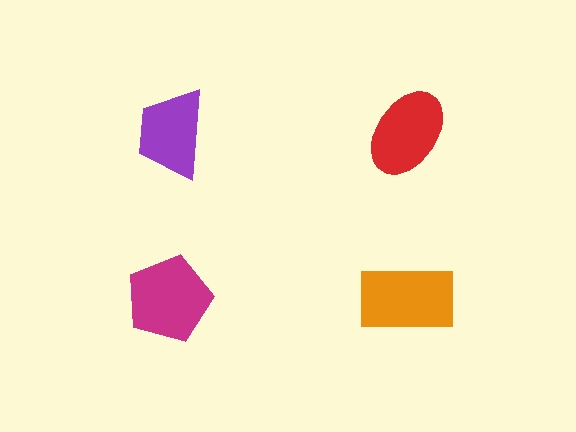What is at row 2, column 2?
An orange rectangle.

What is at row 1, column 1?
A purple trapezoid.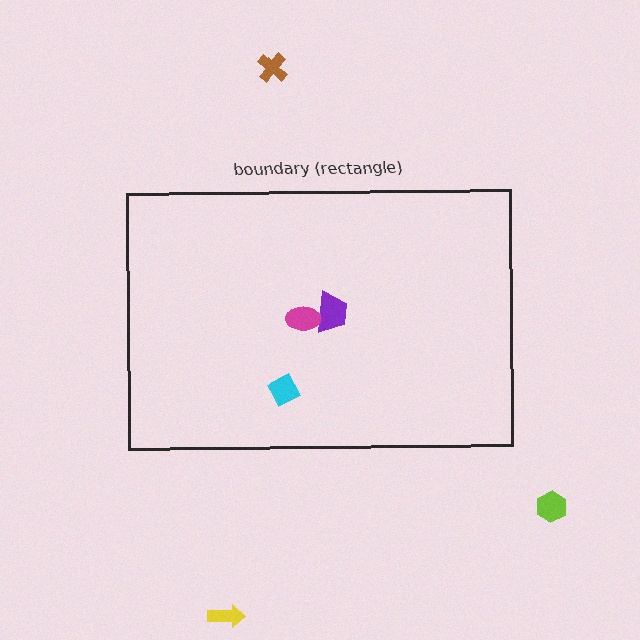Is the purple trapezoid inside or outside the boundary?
Inside.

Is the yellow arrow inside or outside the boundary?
Outside.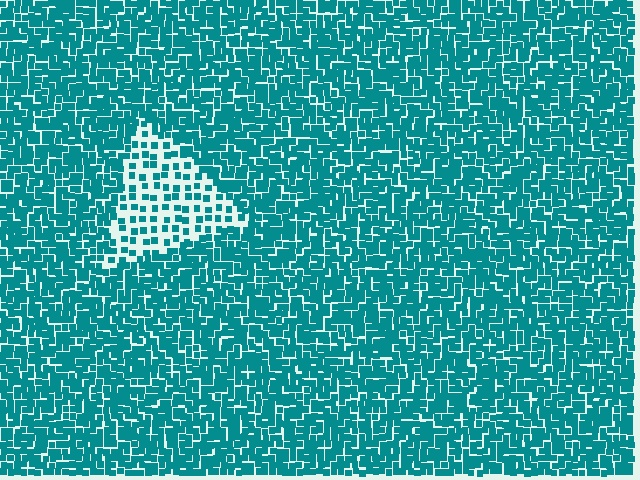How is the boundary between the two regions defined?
The boundary is defined by a change in element density (approximately 2.4x ratio). All elements are the same color, size, and shape.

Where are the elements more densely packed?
The elements are more densely packed outside the triangle boundary.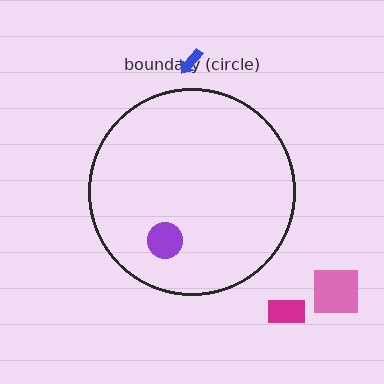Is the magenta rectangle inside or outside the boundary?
Outside.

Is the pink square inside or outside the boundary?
Outside.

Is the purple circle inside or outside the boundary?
Inside.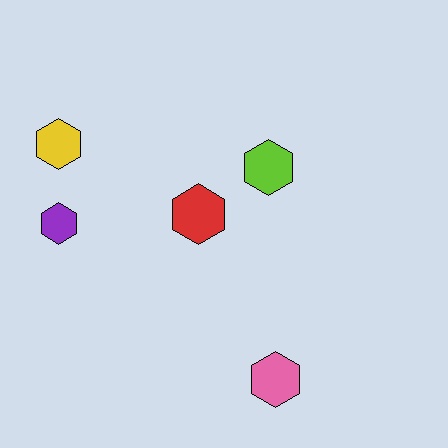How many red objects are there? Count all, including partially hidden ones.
There is 1 red object.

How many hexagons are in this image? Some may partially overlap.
There are 5 hexagons.